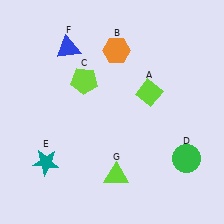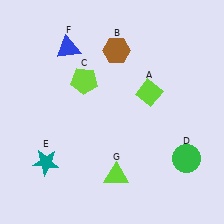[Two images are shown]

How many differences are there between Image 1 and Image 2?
There is 1 difference between the two images.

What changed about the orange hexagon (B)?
In Image 1, B is orange. In Image 2, it changed to brown.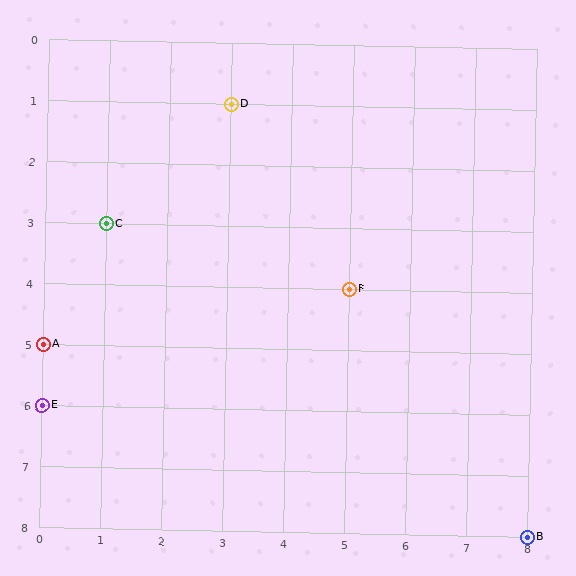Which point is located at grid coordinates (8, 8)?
Point B is at (8, 8).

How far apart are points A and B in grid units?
Points A and B are 8 columns and 3 rows apart (about 8.5 grid units diagonally).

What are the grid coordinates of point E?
Point E is at grid coordinates (0, 6).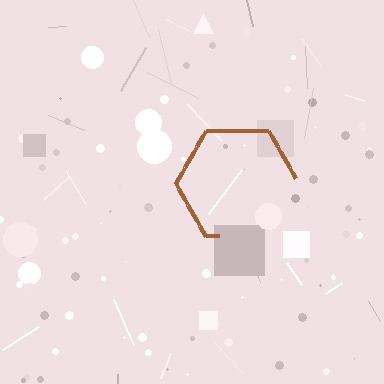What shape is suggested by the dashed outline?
The dashed outline suggests a hexagon.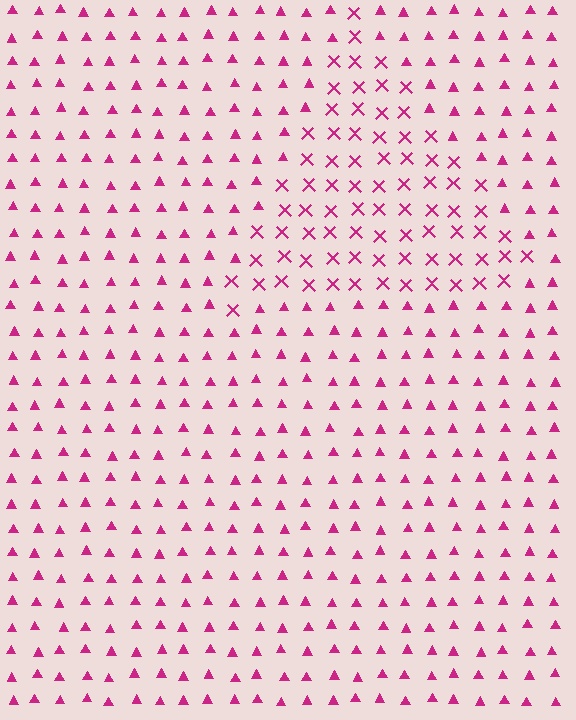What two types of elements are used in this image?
The image uses X marks inside the triangle region and triangles outside it.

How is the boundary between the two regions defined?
The boundary is defined by a change in element shape: X marks inside vs. triangles outside. All elements share the same color and spacing.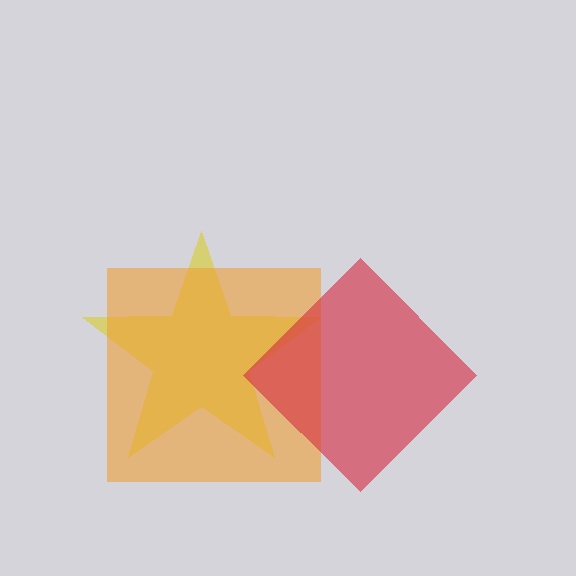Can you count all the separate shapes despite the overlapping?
Yes, there are 3 separate shapes.